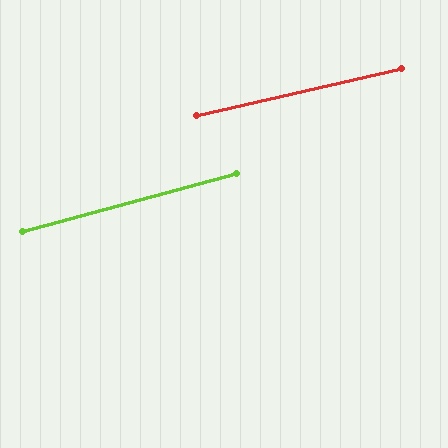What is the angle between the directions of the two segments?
Approximately 2 degrees.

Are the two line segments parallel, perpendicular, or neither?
Parallel — their directions differ by only 2.0°.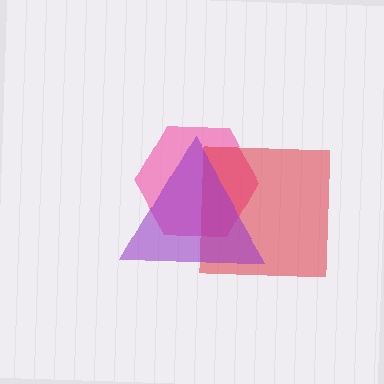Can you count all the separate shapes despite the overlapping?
Yes, there are 3 separate shapes.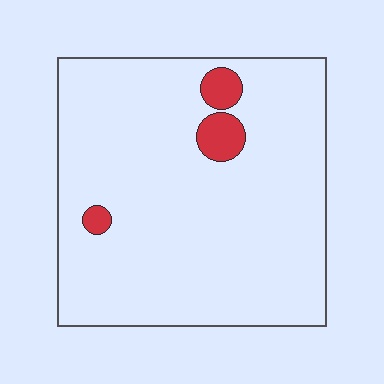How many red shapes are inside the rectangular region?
3.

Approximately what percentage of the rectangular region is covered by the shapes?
Approximately 5%.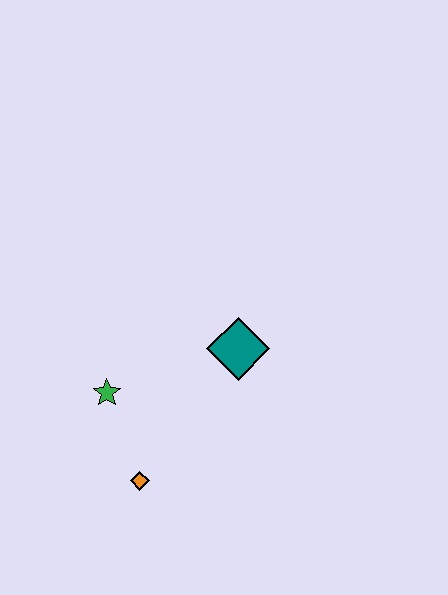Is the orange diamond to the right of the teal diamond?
No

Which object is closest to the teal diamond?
The green star is closest to the teal diamond.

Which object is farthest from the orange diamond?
The teal diamond is farthest from the orange diamond.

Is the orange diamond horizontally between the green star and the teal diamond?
Yes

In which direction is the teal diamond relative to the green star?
The teal diamond is to the right of the green star.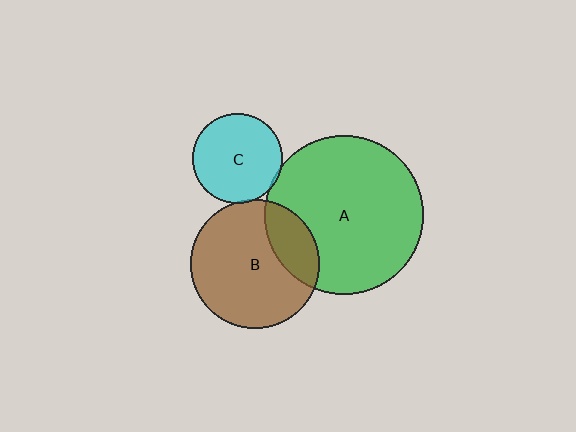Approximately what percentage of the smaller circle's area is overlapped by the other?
Approximately 20%.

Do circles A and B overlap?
Yes.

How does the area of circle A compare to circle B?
Approximately 1.5 times.